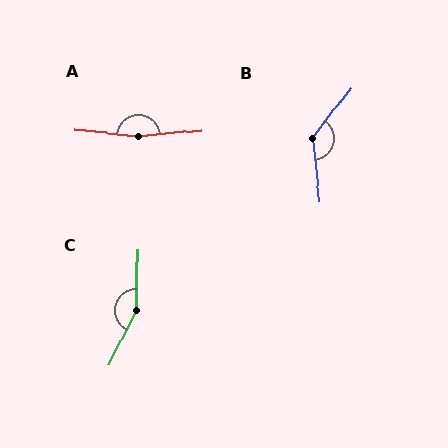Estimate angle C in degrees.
Approximately 155 degrees.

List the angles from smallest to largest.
B (137°), C (155°), A (169°).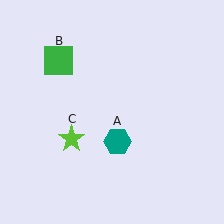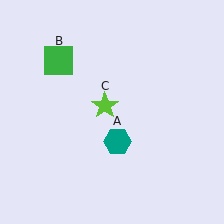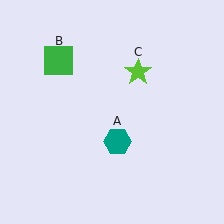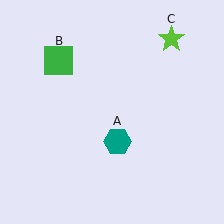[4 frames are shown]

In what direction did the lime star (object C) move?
The lime star (object C) moved up and to the right.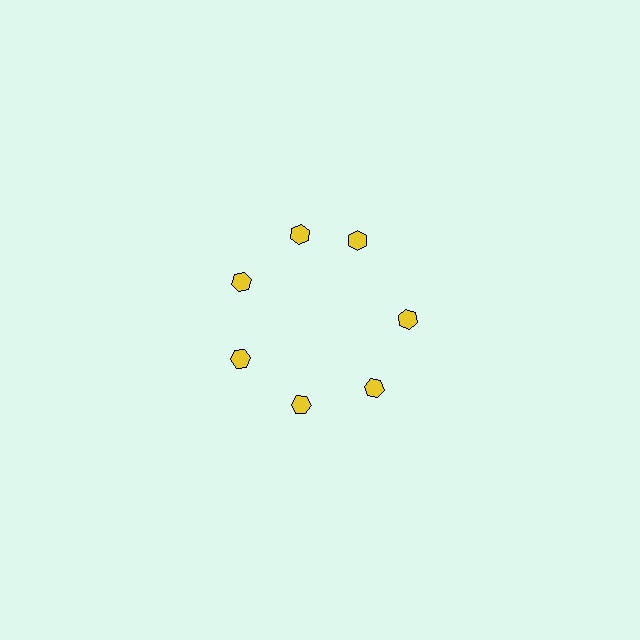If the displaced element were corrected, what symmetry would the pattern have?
It would have 7-fold rotational symmetry — the pattern would map onto itself every 51 degrees.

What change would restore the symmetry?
The symmetry would be restored by rotating it back into even spacing with its neighbors so that all 7 hexagons sit at equal angles and equal distance from the center.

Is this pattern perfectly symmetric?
No. The 7 yellow hexagons are arranged in a ring, but one element near the 1 o'clock position is rotated out of alignment along the ring, breaking the 7-fold rotational symmetry.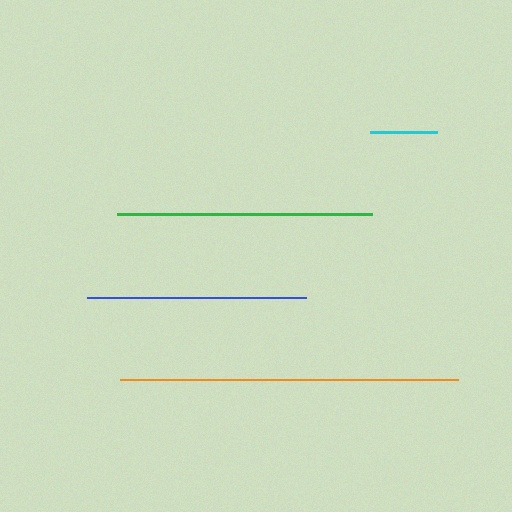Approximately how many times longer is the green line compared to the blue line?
The green line is approximately 1.2 times the length of the blue line.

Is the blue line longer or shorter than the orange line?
The orange line is longer than the blue line.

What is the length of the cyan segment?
The cyan segment is approximately 67 pixels long.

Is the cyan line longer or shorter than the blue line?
The blue line is longer than the cyan line.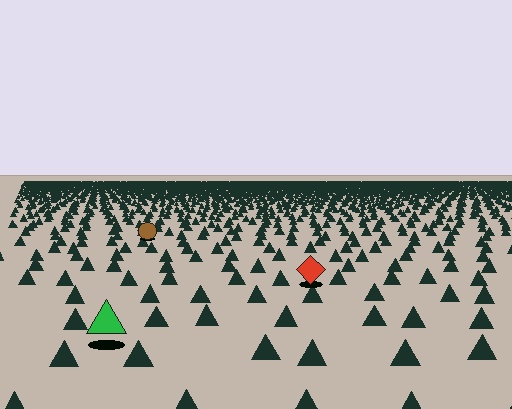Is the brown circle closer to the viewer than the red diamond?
No. The red diamond is closer — you can tell from the texture gradient: the ground texture is coarser near it.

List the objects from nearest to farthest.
From nearest to farthest: the green triangle, the red diamond, the brown circle.